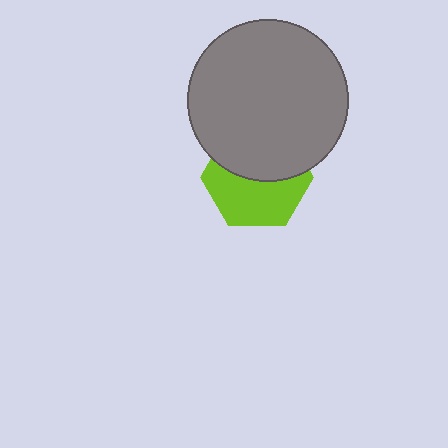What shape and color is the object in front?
The object in front is a gray circle.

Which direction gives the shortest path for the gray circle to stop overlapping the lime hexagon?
Moving up gives the shortest separation.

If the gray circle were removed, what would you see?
You would see the complete lime hexagon.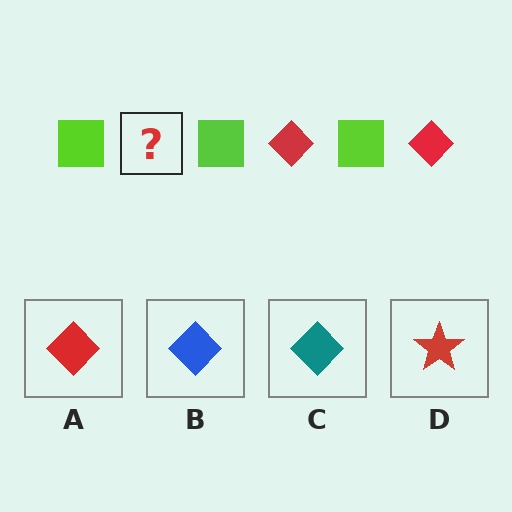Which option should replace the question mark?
Option A.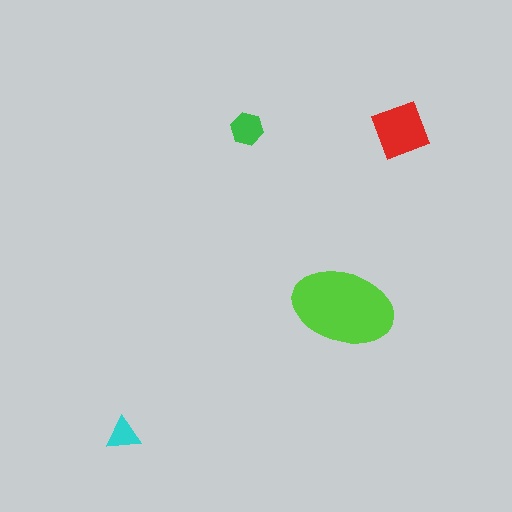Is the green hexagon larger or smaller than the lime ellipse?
Smaller.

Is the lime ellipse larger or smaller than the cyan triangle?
Larger.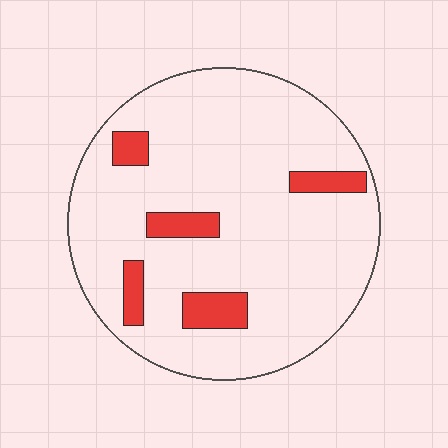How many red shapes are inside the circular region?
5.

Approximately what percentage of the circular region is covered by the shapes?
Approximately 10%.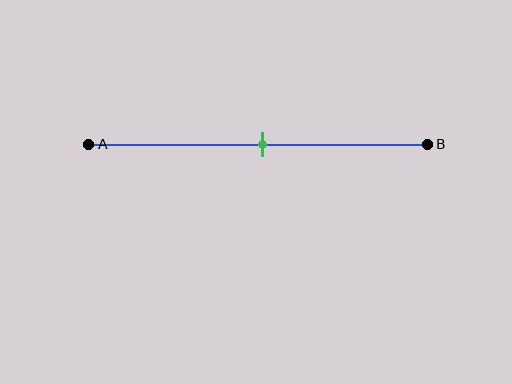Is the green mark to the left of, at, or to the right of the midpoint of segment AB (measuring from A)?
The green mark is approximately at the midpoint of segment AB.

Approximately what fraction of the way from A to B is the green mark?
The green mark is approximately 50% of the way from A to B.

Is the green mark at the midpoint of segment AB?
Yes, the mark is approximately at the midpoint.